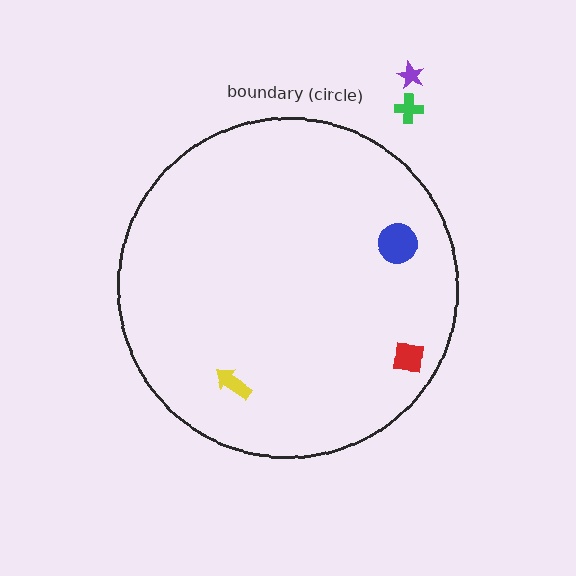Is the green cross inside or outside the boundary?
Outside.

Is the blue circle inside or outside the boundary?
Inside.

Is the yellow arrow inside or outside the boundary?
Inside.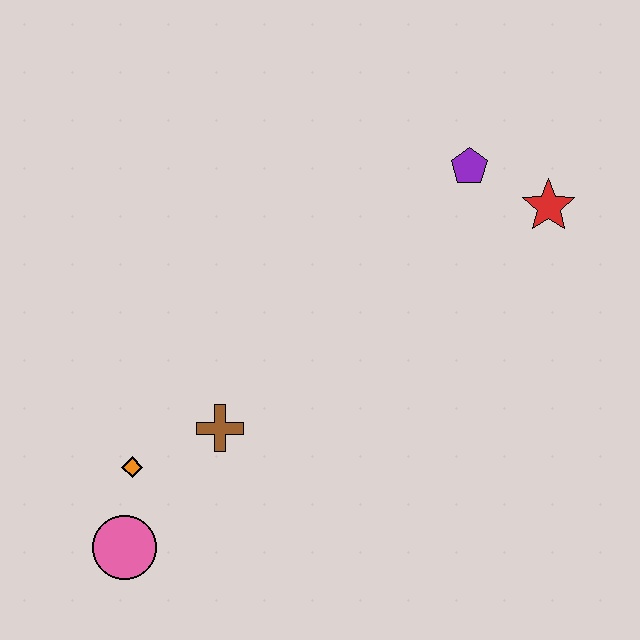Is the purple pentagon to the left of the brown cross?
No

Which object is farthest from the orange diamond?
The red star is farthest from the orange diamond.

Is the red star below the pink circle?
No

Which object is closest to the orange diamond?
The pink circle is closest to the orange diamond.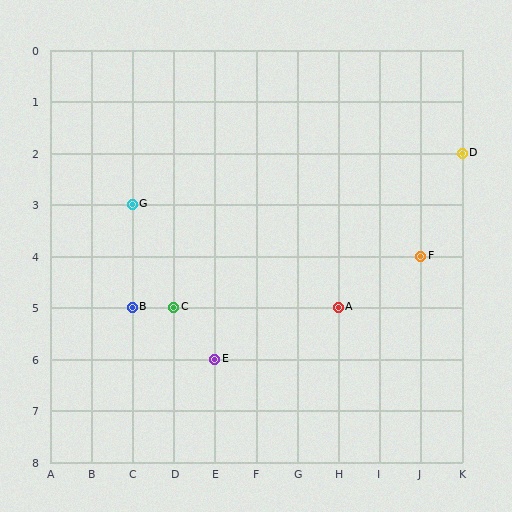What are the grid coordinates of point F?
Point F is at grid coordinates (J, 4).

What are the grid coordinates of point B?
Point B is at grid coordinates (C, 5).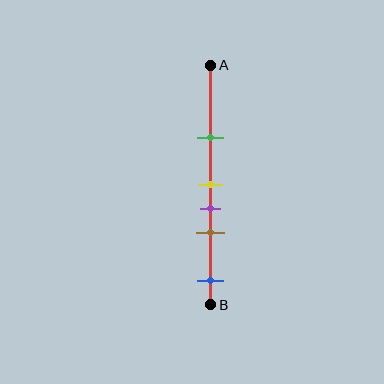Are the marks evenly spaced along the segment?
No, the marks are not evenly spaced.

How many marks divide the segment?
There are 5 marks dividing the segment.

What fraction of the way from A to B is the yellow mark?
The yellow mark is approximately 50% (0.5) of the way from A to B.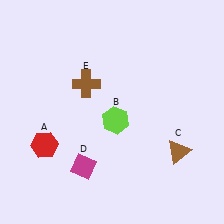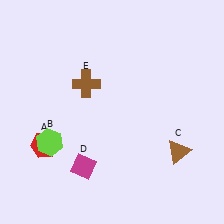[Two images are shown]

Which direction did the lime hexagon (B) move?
The lime hexagon (B) moved left.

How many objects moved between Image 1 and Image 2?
1 object moved between the two images.